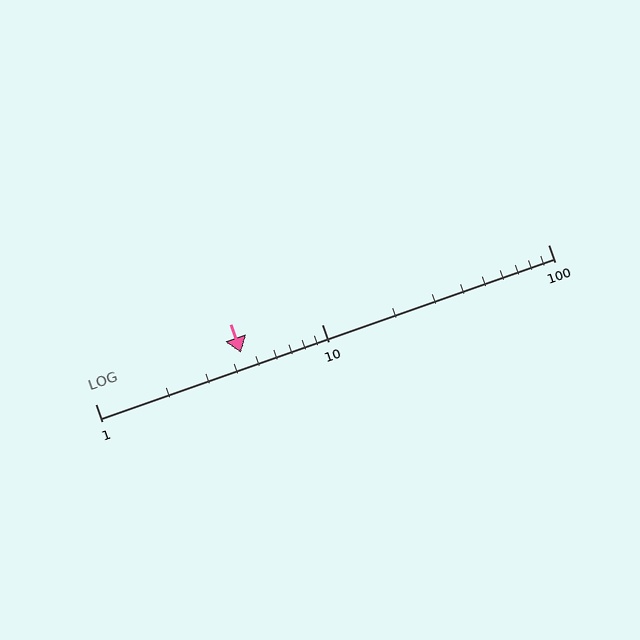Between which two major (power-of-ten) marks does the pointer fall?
The pointer is between 1 and 10.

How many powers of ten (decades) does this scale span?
The scale spans 2 decades, from 1 to 100.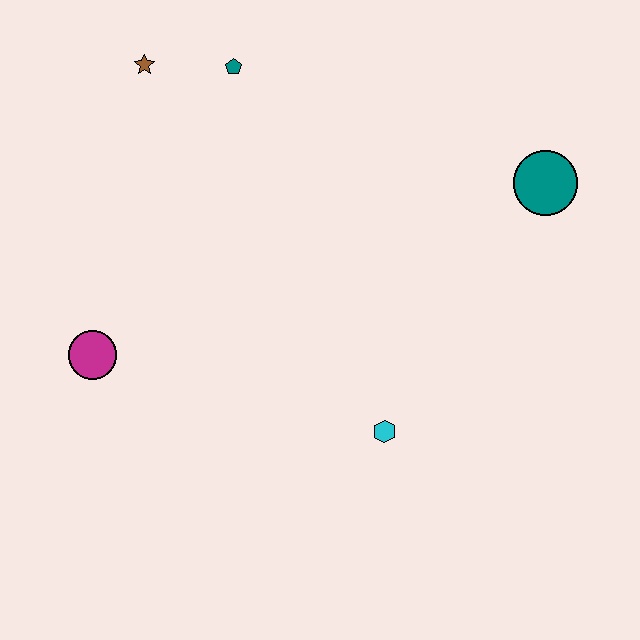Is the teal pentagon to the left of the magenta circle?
No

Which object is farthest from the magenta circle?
The teal circle is farthest from the magenta circle.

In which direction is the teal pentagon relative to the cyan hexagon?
The teal pentagon is above the cyan hexagon.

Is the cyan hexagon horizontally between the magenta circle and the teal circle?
Yes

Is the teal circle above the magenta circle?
Yes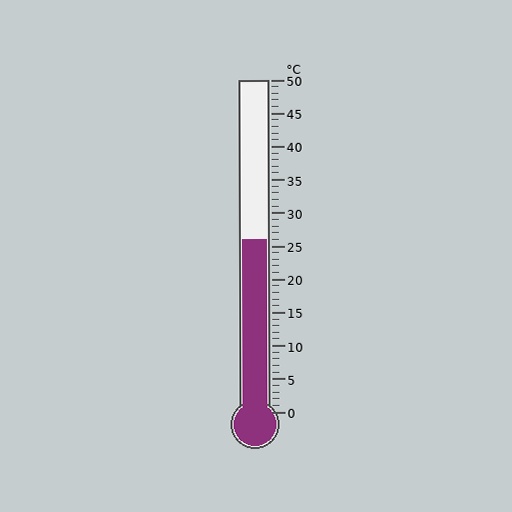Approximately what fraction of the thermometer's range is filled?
The thermometer is filled to approximately 50% of its range.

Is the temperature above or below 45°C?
The temperature is below 45°C.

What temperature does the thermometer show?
The thermometer shows approximately 26°C.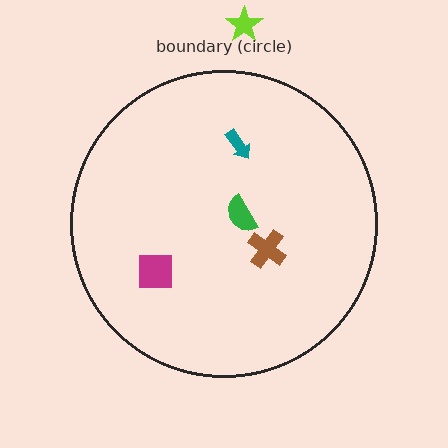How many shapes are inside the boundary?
4 inside, 1 outside.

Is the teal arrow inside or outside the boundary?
Inside.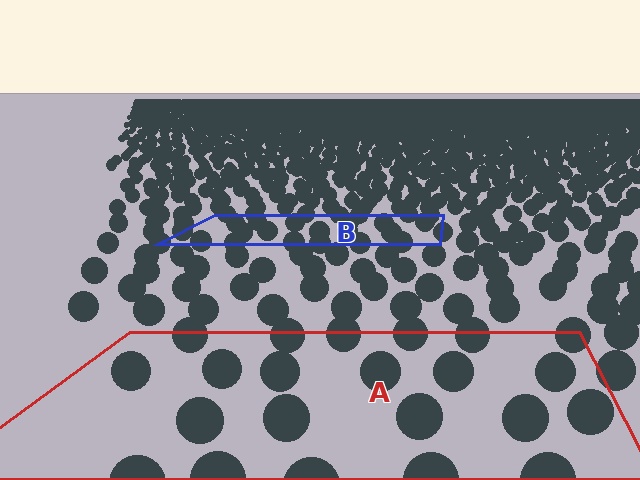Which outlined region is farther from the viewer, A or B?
Region B is farther from the viewer — the texture elements inside it appear smaller and more densely packed.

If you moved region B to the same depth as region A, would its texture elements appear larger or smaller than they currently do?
They would appear larger. At a closer depth, the same texture elements are projected at a bigger on-screen size.